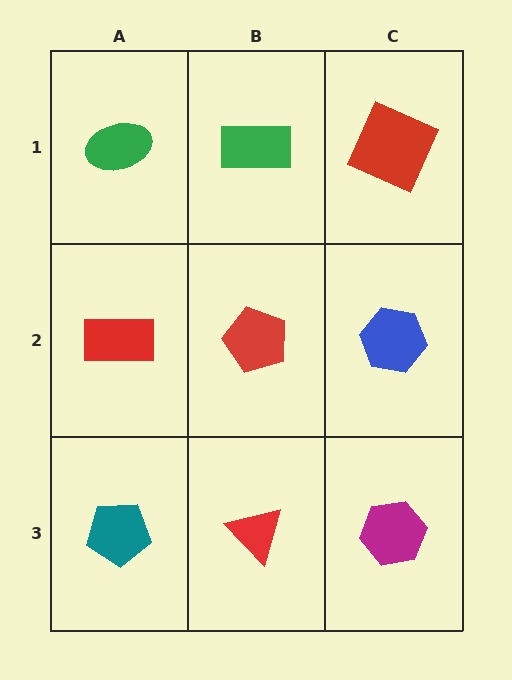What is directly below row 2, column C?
A magenta hexagon.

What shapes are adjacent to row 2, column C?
A red square (row 1, column C), a magenta hexagon (row 3, column C), a red pentagon (row 2, column B).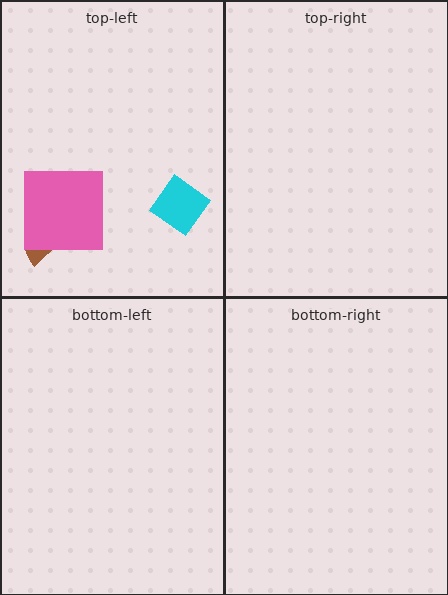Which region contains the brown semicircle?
The top-left region.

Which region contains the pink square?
The top-left region.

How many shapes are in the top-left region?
3.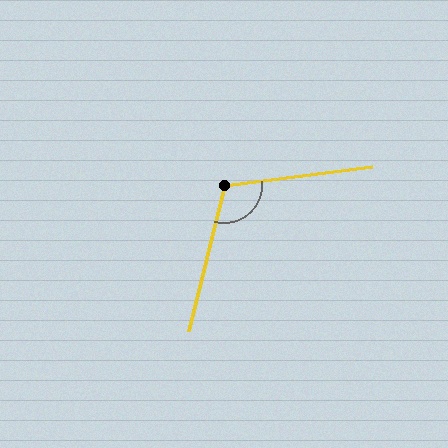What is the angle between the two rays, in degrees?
Approximately 111 degrees.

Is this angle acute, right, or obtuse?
It is obtuse.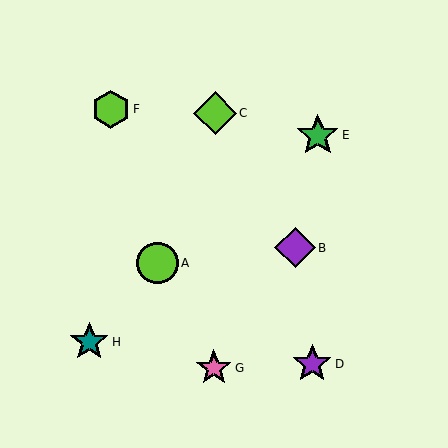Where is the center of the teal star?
The center of the teal star is at (89, 342).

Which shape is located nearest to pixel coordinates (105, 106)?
The lime hexagon (labeled F) at (111, 109) is nearest to that location.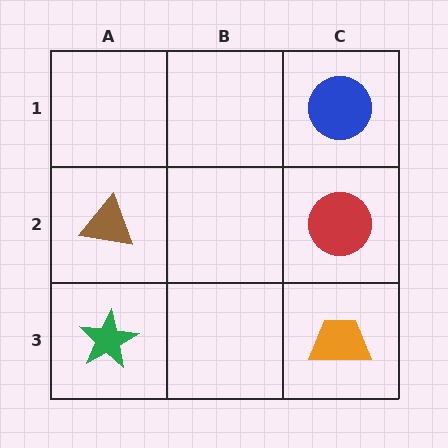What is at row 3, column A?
A green star.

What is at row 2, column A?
A brown triangle.